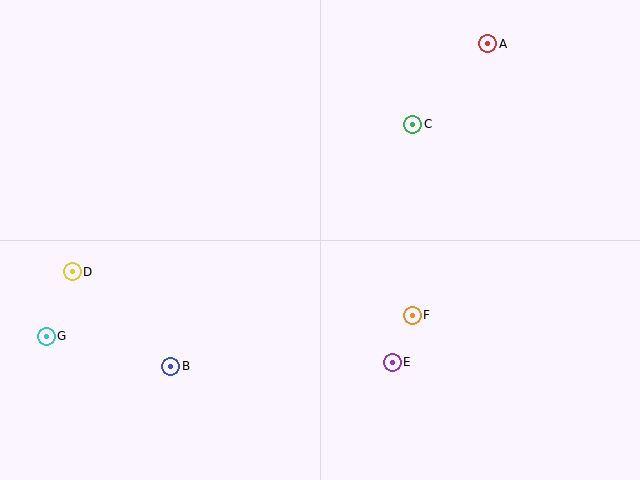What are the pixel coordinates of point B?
Point B is at (171, 366).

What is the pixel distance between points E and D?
The distance between E and D is 332 pixels.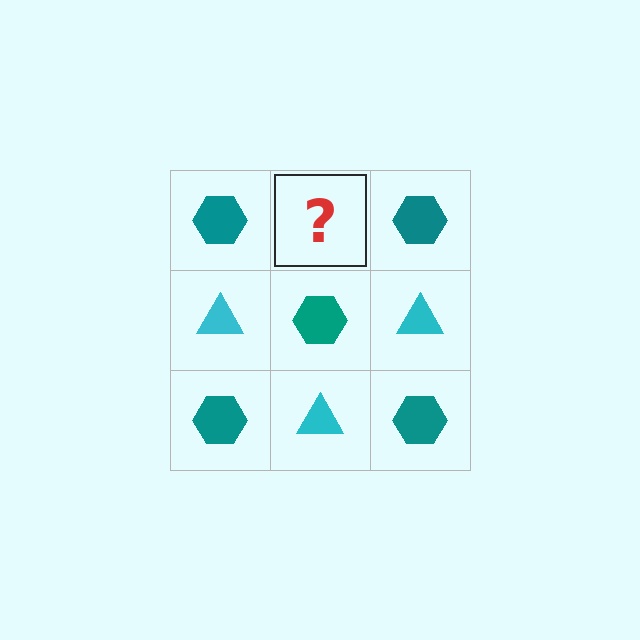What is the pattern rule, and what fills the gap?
The rule is that it alternates teal hexagon and cyan triangle in a checkerboard pattern. The gap should be filled with a cyan triangle.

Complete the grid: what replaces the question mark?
The question mark should be replaced with a cyan triangle.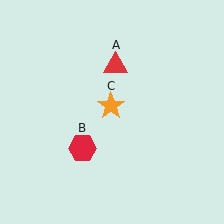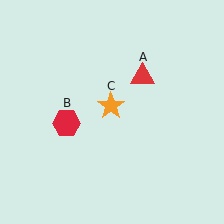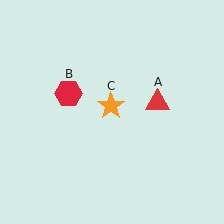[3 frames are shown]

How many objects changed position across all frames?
2 objects changed position: red triangle (object A), red hexagon (object B).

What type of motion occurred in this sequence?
The red triangle (object A), red hexagon (object B) rotated clockwise around the center of the scene.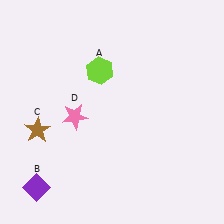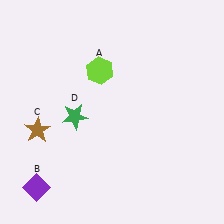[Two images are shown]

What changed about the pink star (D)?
In Image 1, D is pink. In Image 2, it changed to green.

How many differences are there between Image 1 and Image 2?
There is 1 difference between the two images.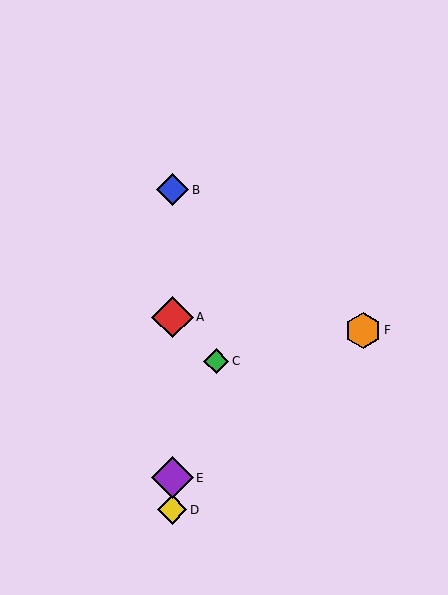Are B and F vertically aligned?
No, B is at x≈172 and F is at x≈363.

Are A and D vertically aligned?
Yes, both are at x≈172.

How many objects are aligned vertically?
4 objects (A, B, D, E) are aligned vertically.